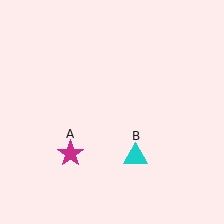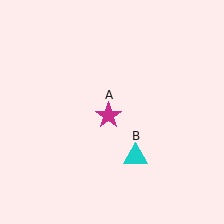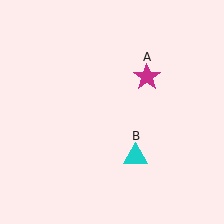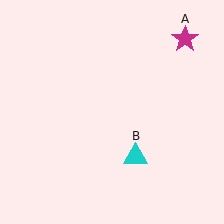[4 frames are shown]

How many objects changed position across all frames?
1 object changed position: magenta star (object A).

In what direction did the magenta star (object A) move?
The magenta star (object A) moved up and to the right.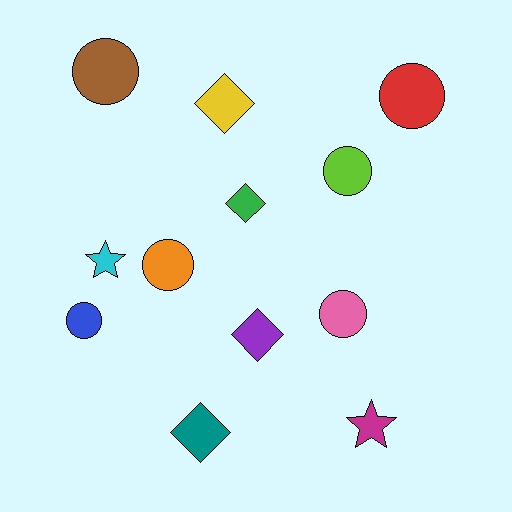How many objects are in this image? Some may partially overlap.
There are 12 objects.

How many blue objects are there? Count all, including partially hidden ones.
There is 1 blue object.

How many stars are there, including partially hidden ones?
There are 2 stars.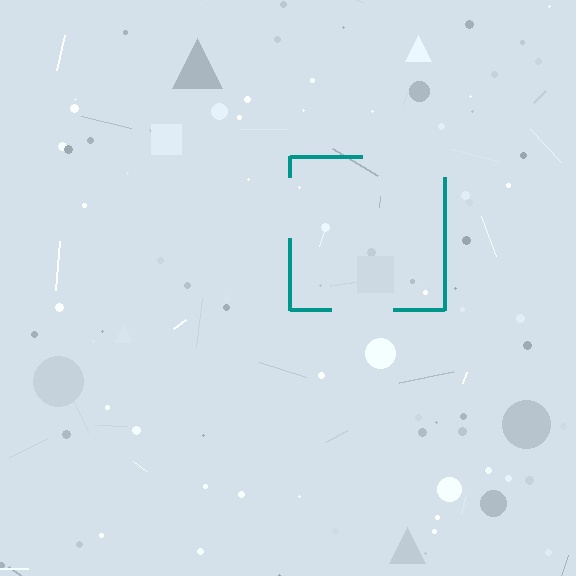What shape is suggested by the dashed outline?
The dashed outline suggests a square.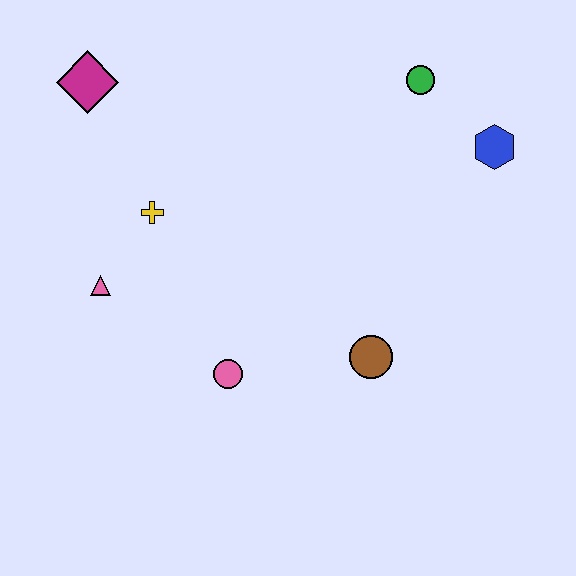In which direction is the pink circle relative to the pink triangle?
The pink circle is to the right of the pink triangle.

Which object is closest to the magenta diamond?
The yellow cross is closest to the magenta diamond.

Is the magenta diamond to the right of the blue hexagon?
No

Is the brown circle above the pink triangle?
No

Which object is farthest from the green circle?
The pink triangle is farthest from the green circle.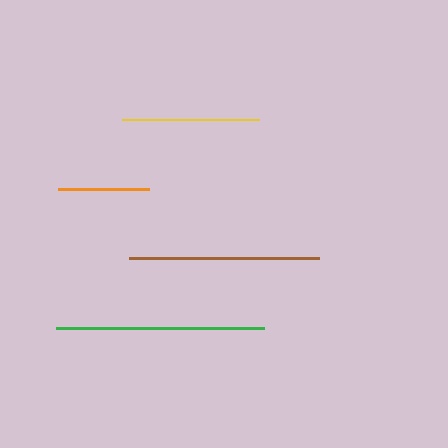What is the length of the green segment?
The green segment is approximately 208 pixels long.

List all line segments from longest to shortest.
From longest to shortest: green, brown, yellow, orange.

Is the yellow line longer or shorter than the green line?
The green line is longer than the yellow line.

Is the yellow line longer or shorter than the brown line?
The brown line is longer than the yellow line.